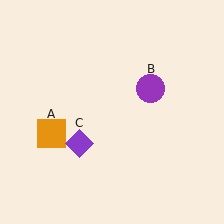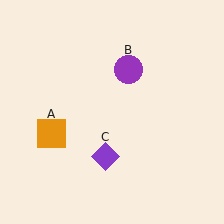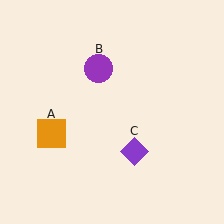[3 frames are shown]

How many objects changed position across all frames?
2 objects changed position: purple circle (object B), purple diamond (object C).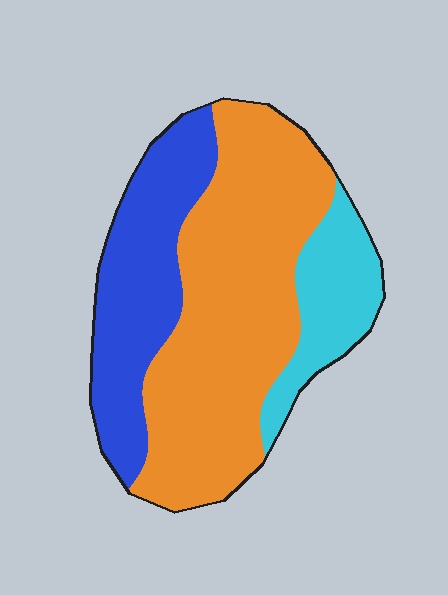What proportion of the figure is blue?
Blue takes up between a quarter and a half of the figure.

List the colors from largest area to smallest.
From largest to smallest: orange, blue, cyan.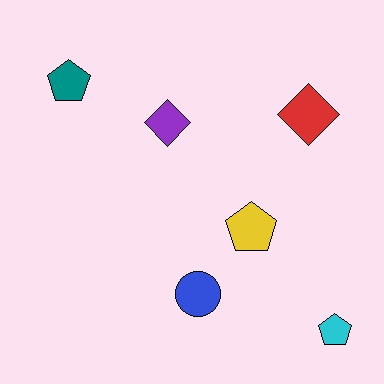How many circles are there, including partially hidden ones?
There is 1 circle.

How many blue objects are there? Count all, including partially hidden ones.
There is 1 blue object.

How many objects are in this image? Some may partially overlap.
There are 6 objects.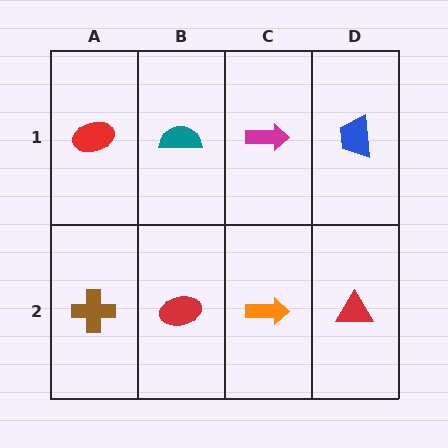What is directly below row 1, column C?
An orange arrow.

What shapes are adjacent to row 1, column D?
A red triangle (row 2, column D), a magenta arrow (row 1, column C).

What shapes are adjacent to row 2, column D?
A blue trapezoid (row 1, column D), an orange arrow (row 2, column C).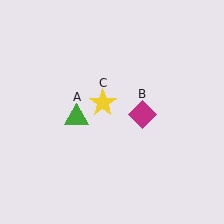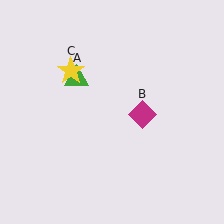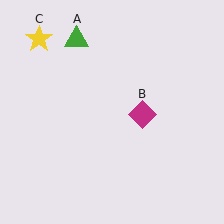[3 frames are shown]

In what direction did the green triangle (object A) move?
The green triangle (object A) moved up.